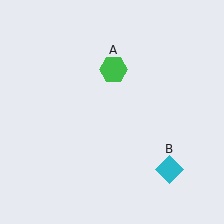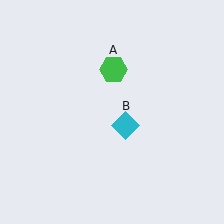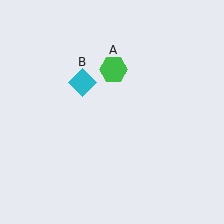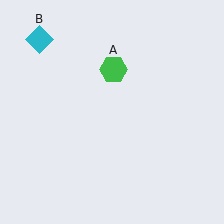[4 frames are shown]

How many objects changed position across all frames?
1 object changed position: cyan diamond (object B).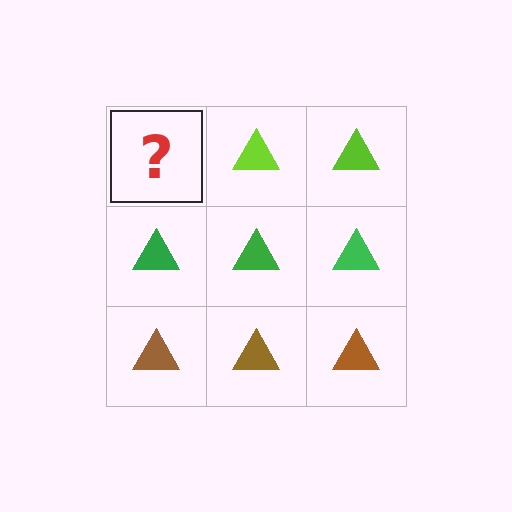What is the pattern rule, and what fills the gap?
The rule is that each row has a consistent color. The gap should be filled with a lime triangle.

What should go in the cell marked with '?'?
The missing cell should contain a lime triangle.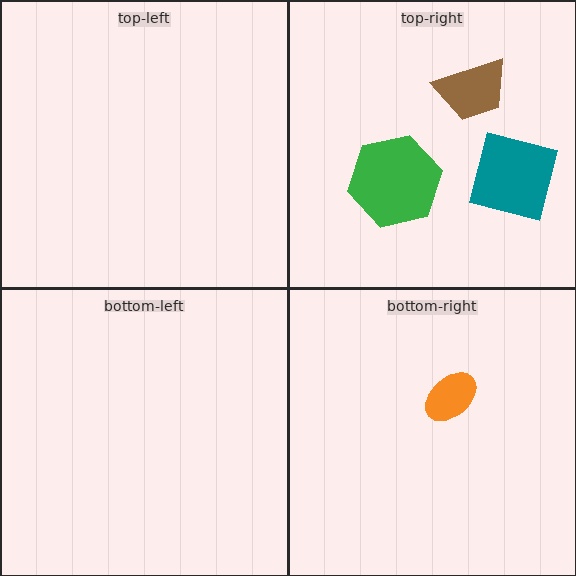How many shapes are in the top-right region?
3.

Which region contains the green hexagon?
The top-right region.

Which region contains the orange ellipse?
The bottom-right region.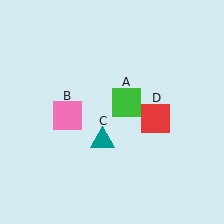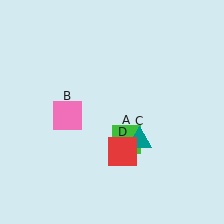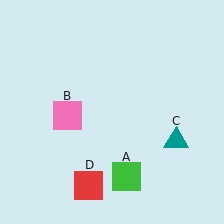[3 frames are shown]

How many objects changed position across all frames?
3 objects changed position: green square (object A), teal triangle (object C), red square (object D).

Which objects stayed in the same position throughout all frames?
Pink square (object B) remained stationary.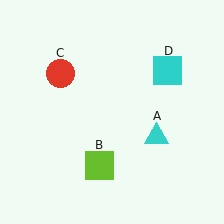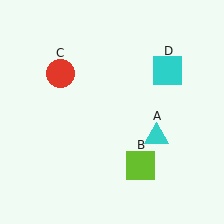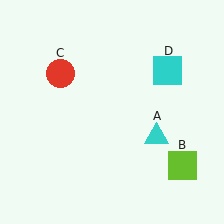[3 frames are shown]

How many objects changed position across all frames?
1 object changed position: lime square (object B).